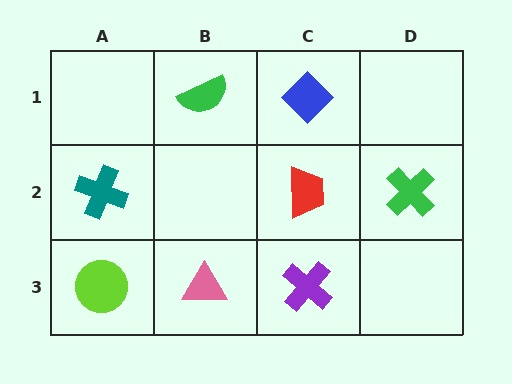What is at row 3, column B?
A pink triangle.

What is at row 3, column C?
A purple cross.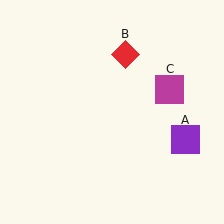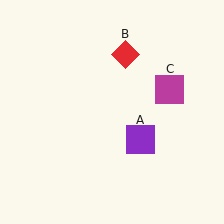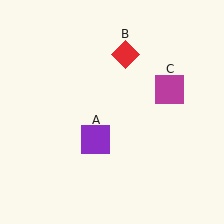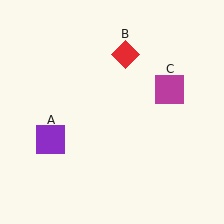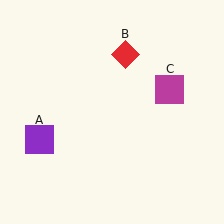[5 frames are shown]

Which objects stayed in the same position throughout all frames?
Red diamond (object B) and magenta square (object C) remained stationary.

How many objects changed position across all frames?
1 object changed position: purple square (object A).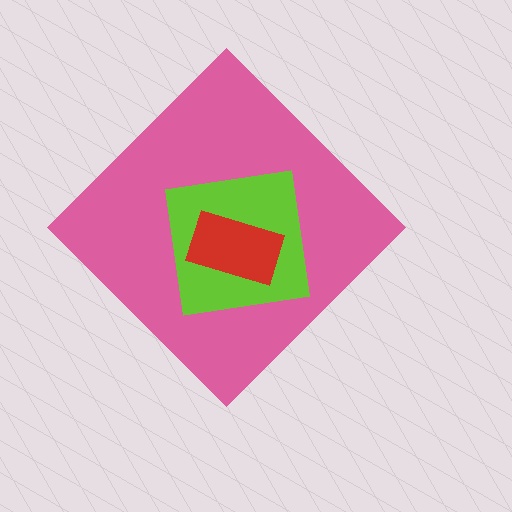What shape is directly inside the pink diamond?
The lime square.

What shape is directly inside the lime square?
The red rectangle.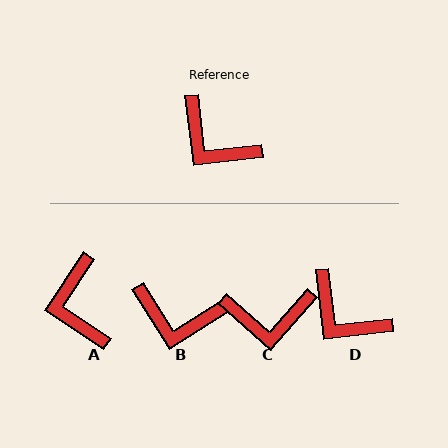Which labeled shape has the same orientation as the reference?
D.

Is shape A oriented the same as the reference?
No, it is off by about 40 degrees.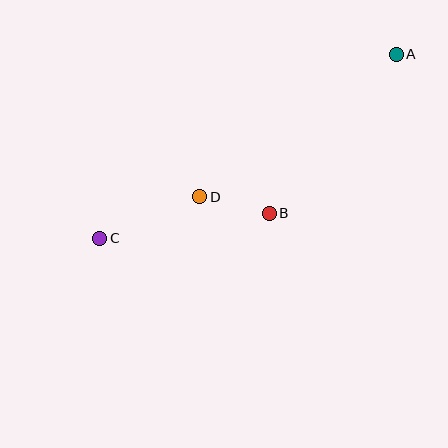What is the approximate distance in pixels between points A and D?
The distance between A and D is approximately 243 pixels.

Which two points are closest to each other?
Points B and D are closest to each other.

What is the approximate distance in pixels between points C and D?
The distance between C and D is approximately 108 pixels.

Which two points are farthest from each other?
Points A and C are farthest from each other.